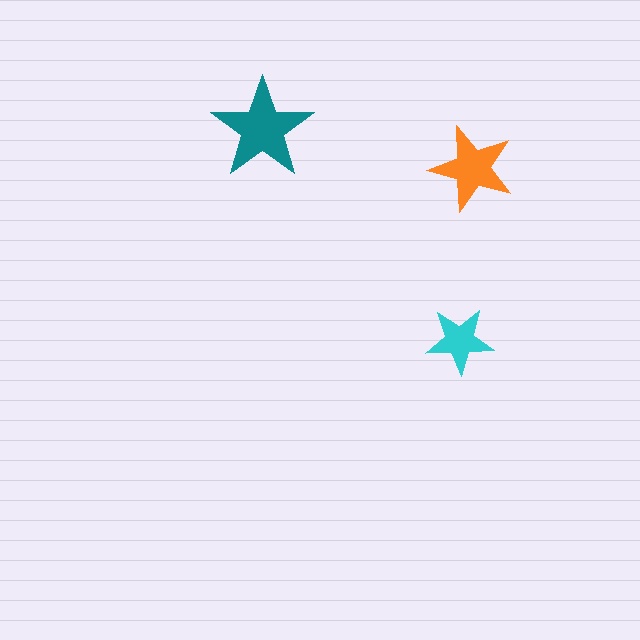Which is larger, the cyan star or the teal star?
The teal one.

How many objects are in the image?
There are 3 objects in the image.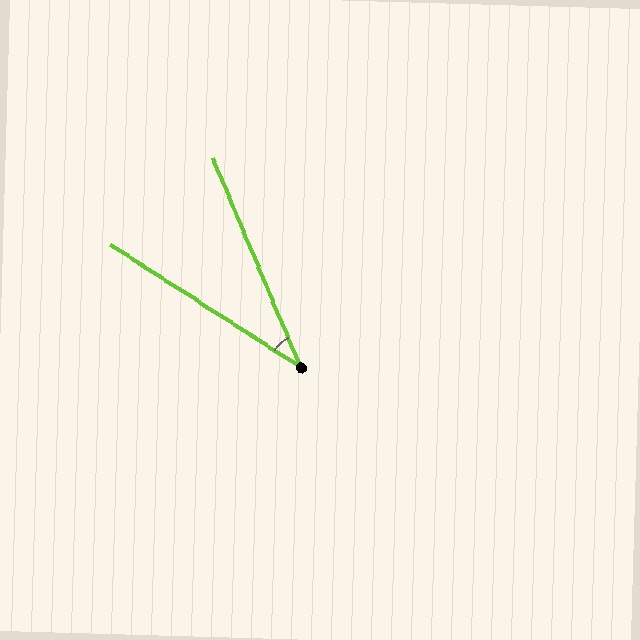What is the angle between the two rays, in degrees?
Approximately 35 degrees.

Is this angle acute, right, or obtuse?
It is acute.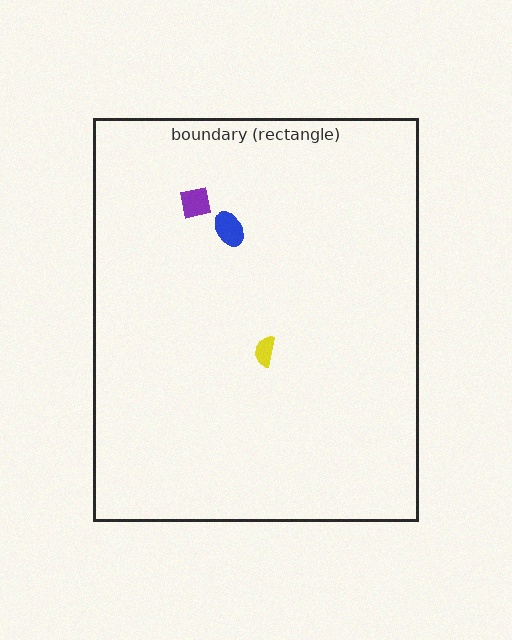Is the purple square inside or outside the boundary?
Inside.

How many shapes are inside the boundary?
3 inside, 0 outside.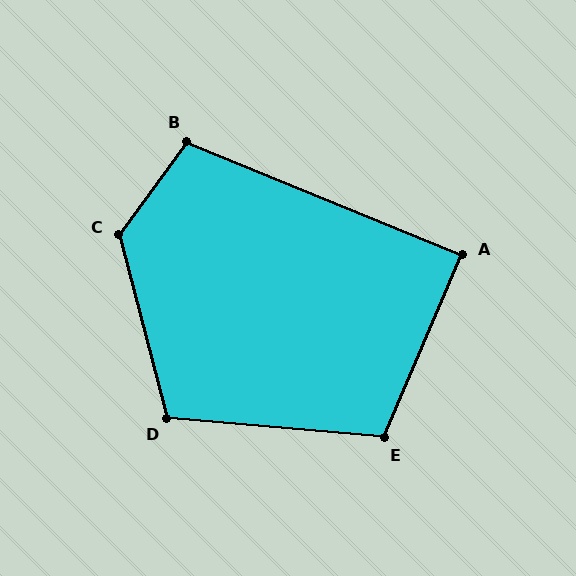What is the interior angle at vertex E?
Approximately 108 degrees (obtuse).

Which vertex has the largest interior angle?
C, at approximately 129 degrees.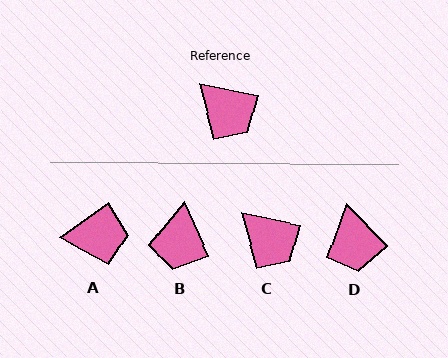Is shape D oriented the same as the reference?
No, it is off by about 35 degrees.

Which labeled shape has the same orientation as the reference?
C.